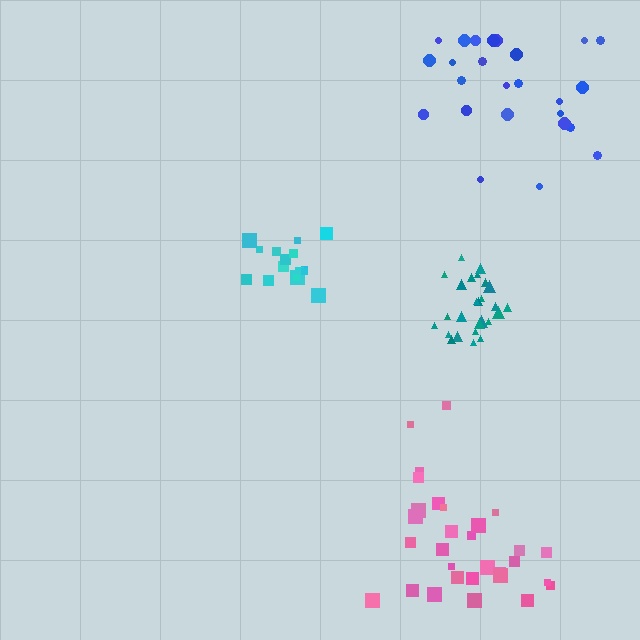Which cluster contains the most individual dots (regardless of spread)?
Pink (30).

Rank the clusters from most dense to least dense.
teal, cyan, pink, blue.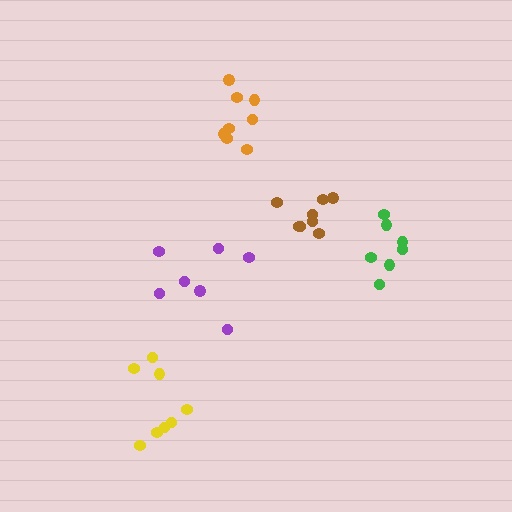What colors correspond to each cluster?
The clusters are colored: yellow, green, orange, purple, brown.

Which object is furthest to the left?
The yellow cluster is leftmost.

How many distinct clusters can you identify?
There are 5 distinct clusters.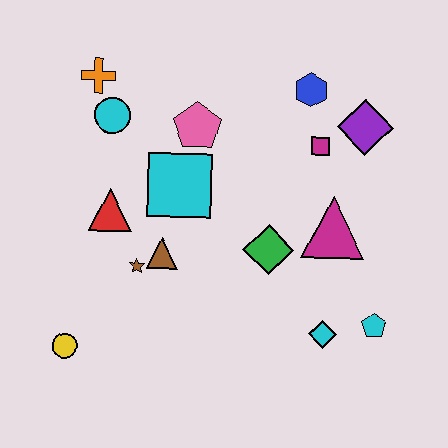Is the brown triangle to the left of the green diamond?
Yes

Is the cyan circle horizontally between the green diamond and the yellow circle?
Yes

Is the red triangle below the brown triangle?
No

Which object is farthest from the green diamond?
The orange cross is farthest from the green diamond.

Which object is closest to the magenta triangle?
The green diamond is closest to the magenta triangle.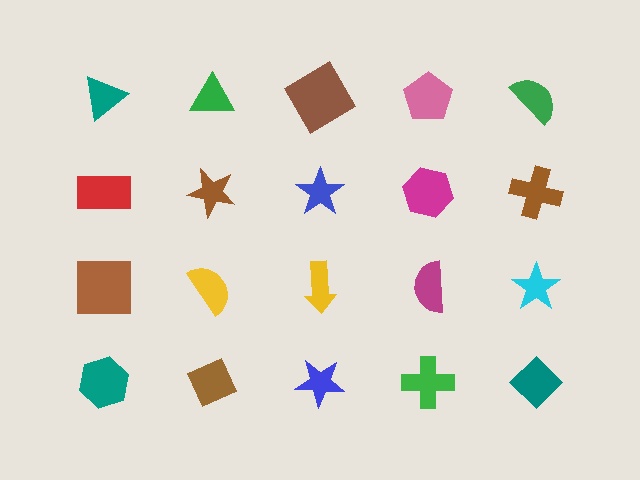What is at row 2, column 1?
A red rectangle.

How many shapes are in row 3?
5 shapes.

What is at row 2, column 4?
A magenta hexagon.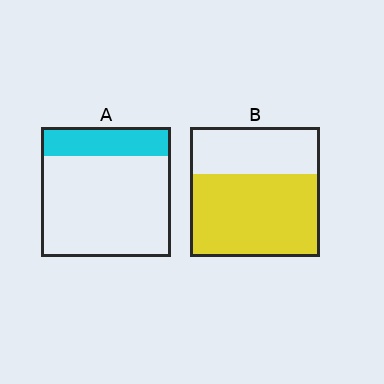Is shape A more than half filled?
No.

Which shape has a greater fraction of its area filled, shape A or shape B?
Shape B.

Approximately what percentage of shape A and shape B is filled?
A is approximately 20% and B is approximately 65%.